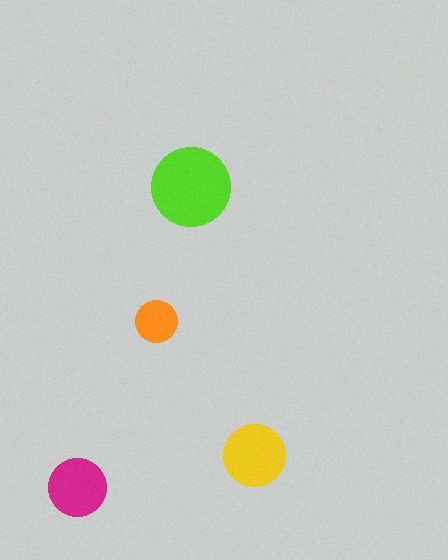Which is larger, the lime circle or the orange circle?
The lime one.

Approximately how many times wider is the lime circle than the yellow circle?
About 1.5 times wider.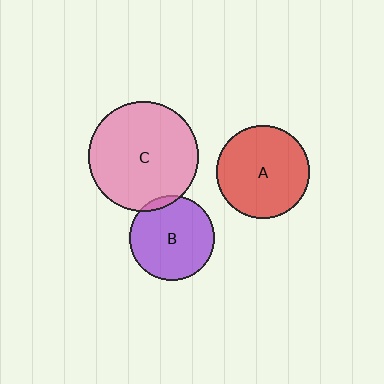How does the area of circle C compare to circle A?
Approximately 1.4 times.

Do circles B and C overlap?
Yes.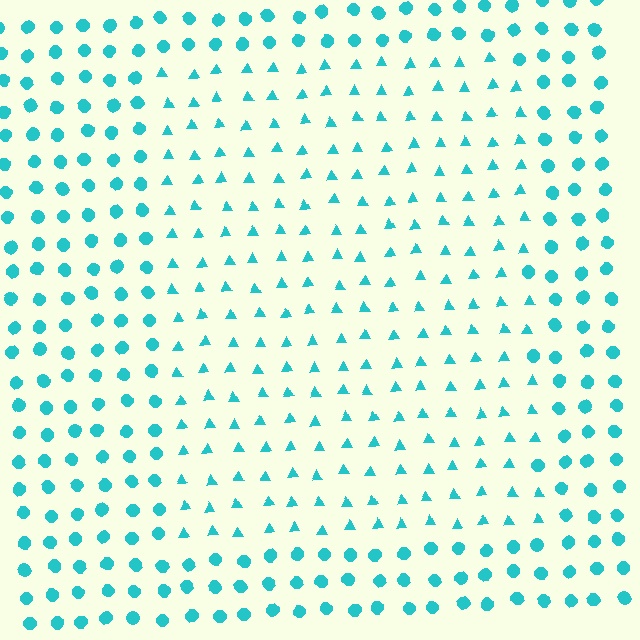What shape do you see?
I see a rectangle.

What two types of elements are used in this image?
The image uses triangles inside the rectangle region and circles outside it.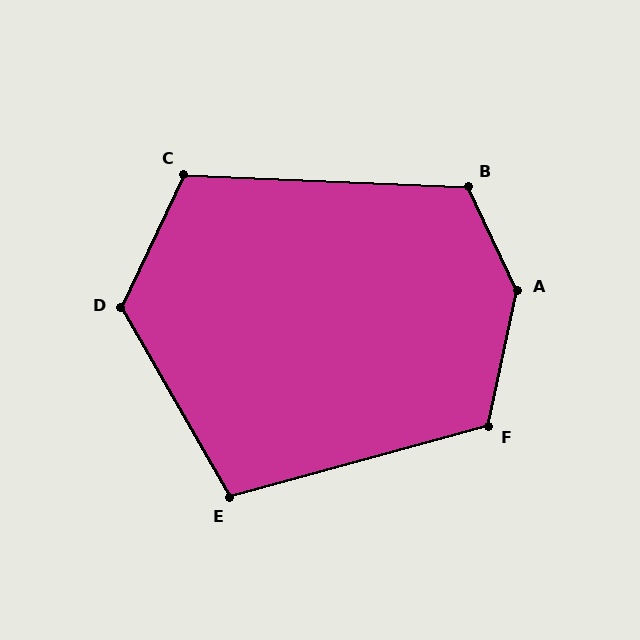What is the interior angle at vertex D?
Approximately 125 degrees (obtuse).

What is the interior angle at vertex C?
Approximately 113 degrees (obtuse).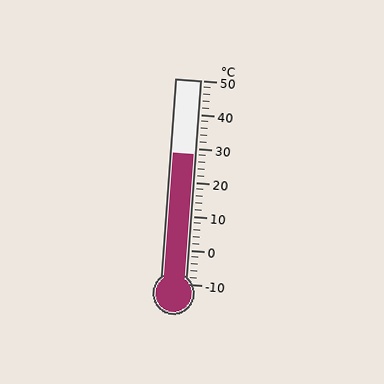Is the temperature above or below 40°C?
The temperature is below 40°C.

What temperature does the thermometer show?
The thermometer shows approximately 28°C.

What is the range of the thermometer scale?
The thermometer scale ranges from -10°C to 50°C.